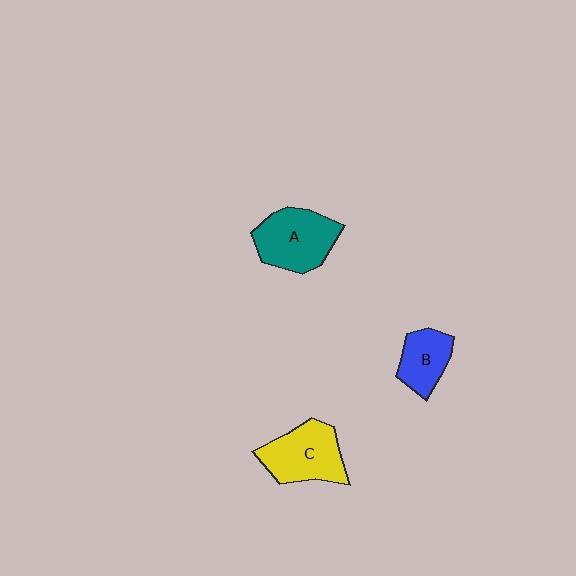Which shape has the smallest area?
Shape B (blue).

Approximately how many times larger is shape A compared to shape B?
Approximately 1.5 times.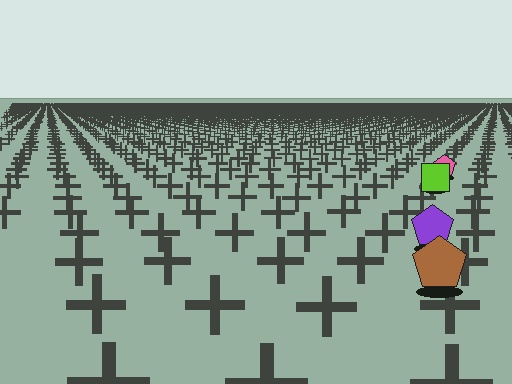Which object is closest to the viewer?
The brown pentagon is closest. The texture marks near it are larger and more spread out.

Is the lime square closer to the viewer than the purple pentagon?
No. The purple pentagon is closer — you can tell from the texture gradient: the ground texture is coarser near it.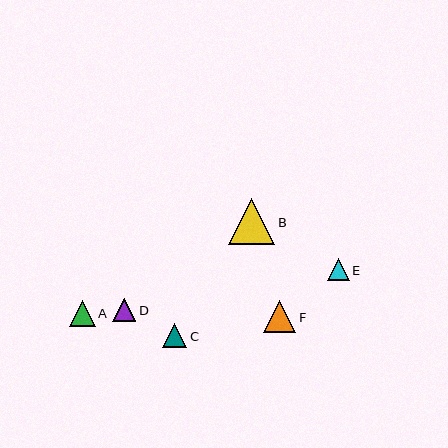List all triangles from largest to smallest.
From largest to smallest: B, F, A, C, D, E.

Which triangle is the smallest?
Triangle E is the smallest with a size of approximately 22 pixels.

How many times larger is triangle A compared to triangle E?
Triangle A is approximately 1.2 times the size of triangle E.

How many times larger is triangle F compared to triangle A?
Triangle F is approximately 1.3 times the size of triangle A.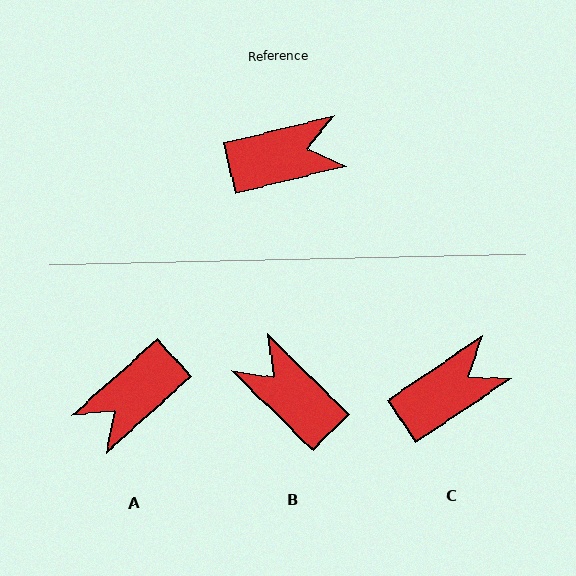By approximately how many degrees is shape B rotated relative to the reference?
Approximately 122 degrees counter-clockwise.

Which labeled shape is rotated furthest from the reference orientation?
A, about 152 degrees away.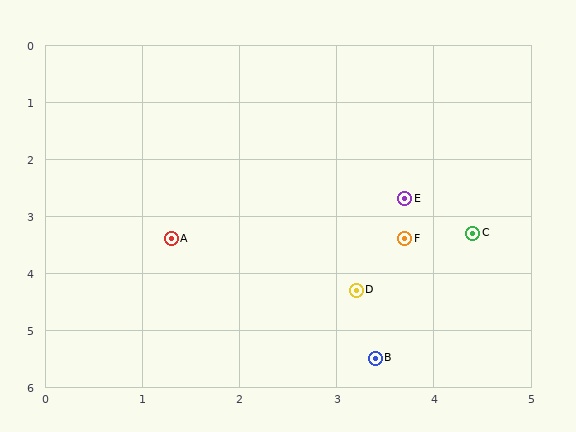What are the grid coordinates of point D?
Point D is at approximately (3.2, 4.3).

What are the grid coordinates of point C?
Point C is at approximately (4.4, 3.3).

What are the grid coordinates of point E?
Point E is at approximately (3.7, 2.7).